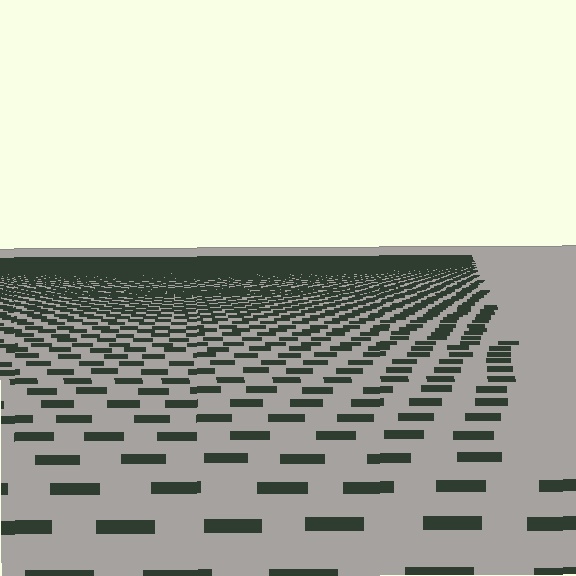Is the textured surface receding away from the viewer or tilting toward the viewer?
The surface is receding away from the viewer. Texture elements get smaller and denser toward the top.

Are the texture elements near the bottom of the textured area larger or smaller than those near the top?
Larger. Near the bottom, elements are closer to the viewer and appear at a bigger on-screen size.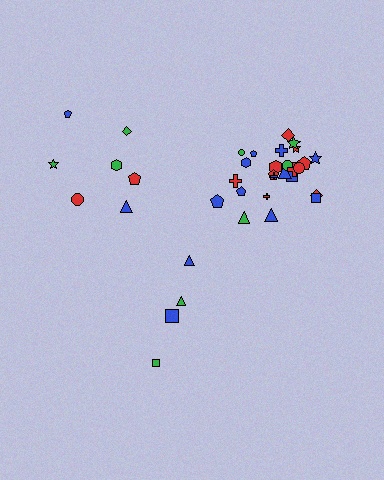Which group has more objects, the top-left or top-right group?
The top-right group.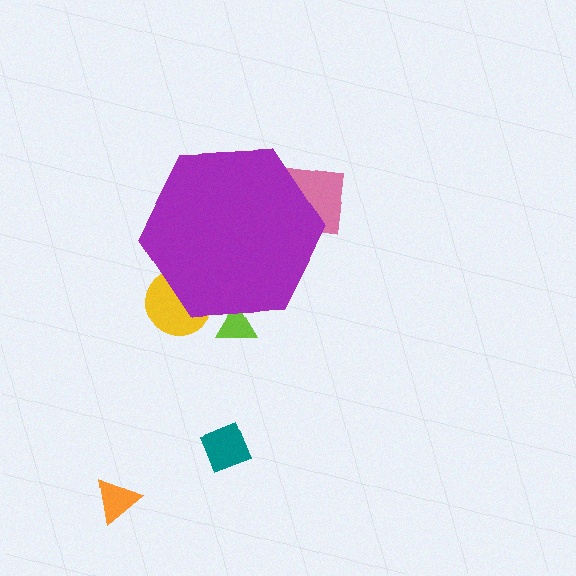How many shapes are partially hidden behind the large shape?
3 shapes are partially hidden.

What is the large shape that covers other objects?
A purple hexagon.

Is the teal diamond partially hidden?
No, the teal diamond is fully visible.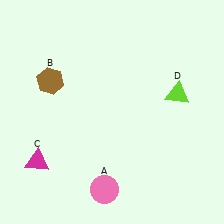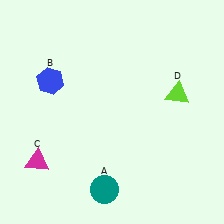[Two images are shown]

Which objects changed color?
A changed from pink to teal. B changed from brown to blue.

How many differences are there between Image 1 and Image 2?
There are 2 differences between the two images.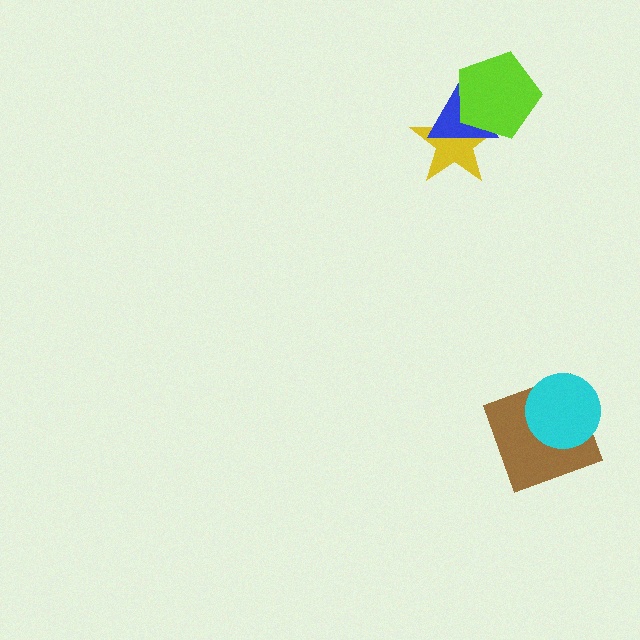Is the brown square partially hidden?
Yes, it is partially covered by another shape.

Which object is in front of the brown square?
The cyan circle is in front of the brown square.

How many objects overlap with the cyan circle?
1 object overlaps with the cyan circle.